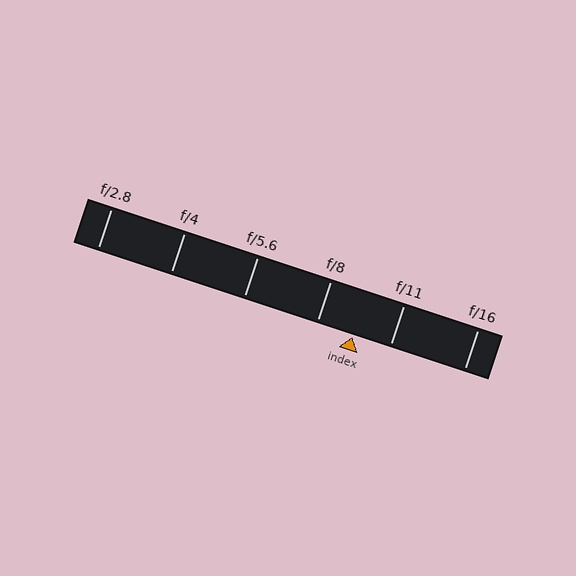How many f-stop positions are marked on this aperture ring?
There are 6 f-stop positions marked.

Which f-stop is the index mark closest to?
The index mark is closest to f/8.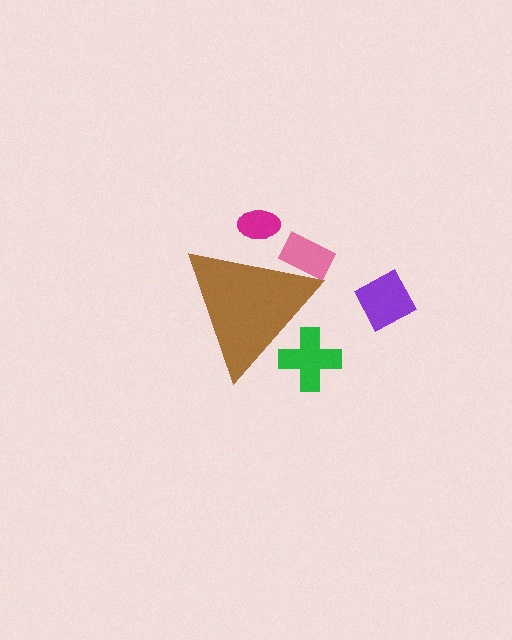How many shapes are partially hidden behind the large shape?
3 shapes are partially hidden.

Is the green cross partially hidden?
Yes, the green cross is partially hidden behind the brown triangle.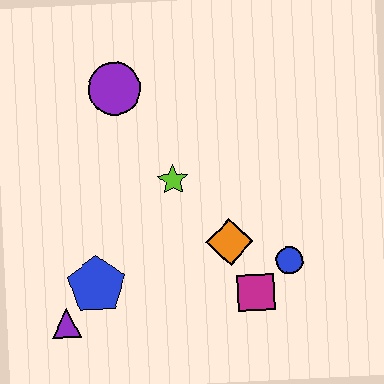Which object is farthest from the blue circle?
The purple circle is farthest from the blue circle.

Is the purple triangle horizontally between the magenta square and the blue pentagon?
No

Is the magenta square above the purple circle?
No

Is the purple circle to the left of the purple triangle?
No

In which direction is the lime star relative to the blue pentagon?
The lime star is above the blue pentagon.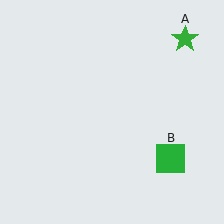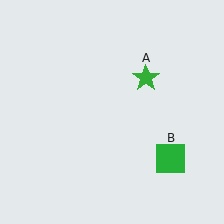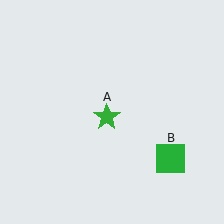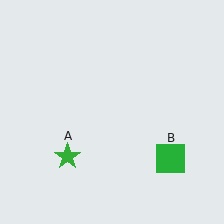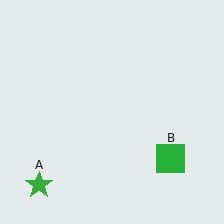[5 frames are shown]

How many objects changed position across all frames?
1 object changed position: green star (object A).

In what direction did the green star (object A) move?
The green star (object A) moved down and to the left.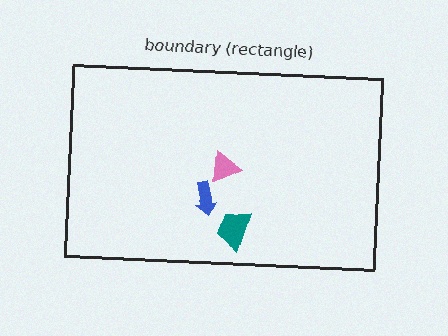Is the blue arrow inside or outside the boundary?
Inside.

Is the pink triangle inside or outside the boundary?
Inside.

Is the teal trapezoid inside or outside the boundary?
Inside.